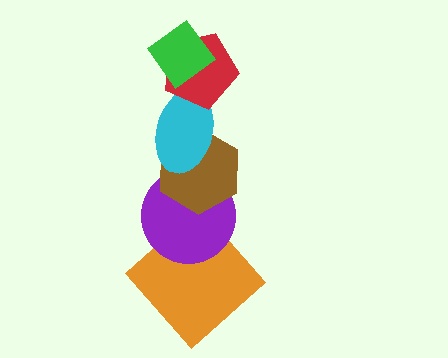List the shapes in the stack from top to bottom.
From top to bottom: the green diamond, the red pentagon, the cyan ellipse, the brown hexagon, the purple circle, the orange diamond.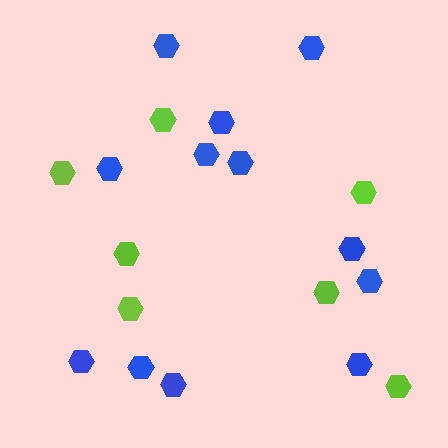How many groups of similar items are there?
There are 2 groups: one group of lime hexagons (7) and one group of blue hexagons (12).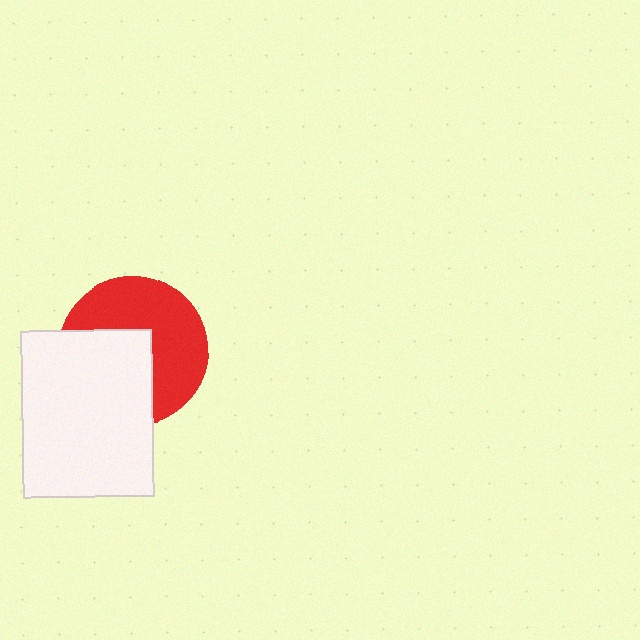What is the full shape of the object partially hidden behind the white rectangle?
The partially hidden object is a red circle.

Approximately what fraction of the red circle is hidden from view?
Roughly 45% of the red circle is hidden behind the white rectangle.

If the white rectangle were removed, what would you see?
You would see the complete red circle.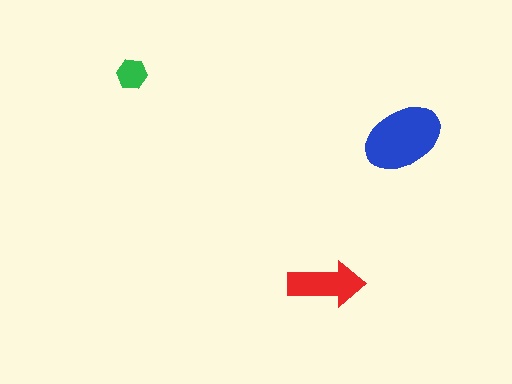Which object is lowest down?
The red arrow is bottommost.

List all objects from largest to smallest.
The blue ellipse, the red arrow, the green hexagon.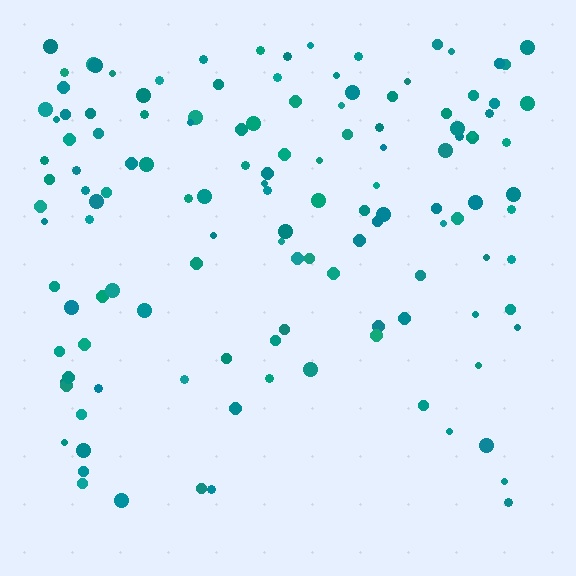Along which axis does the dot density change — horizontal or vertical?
Vertical.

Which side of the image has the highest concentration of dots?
The top.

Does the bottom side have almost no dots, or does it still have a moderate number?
Still a moderate number, just noticeably fewer than the top.